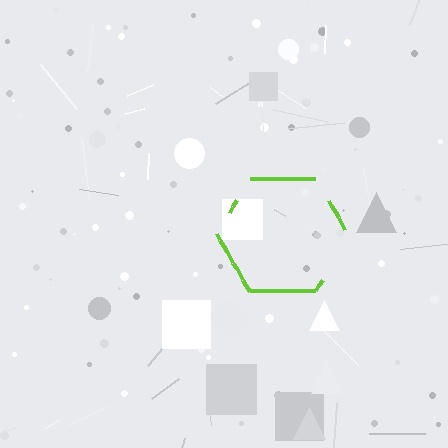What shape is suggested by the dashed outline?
The dashed outline suggests a hexagon.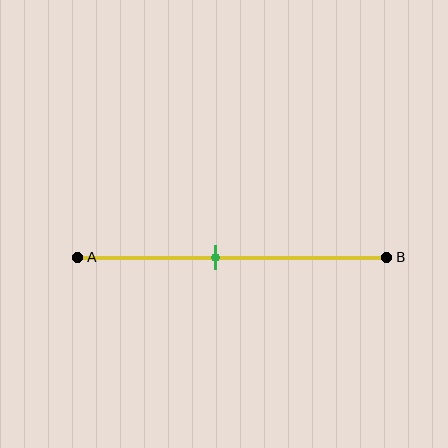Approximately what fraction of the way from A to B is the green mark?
The green mark is approximately 45% of the way from A to B.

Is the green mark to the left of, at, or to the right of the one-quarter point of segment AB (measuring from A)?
The green mark is to the right of the one-quarter point of segment AB.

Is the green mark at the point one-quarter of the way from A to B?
No, the mark is at about 45% from A, not at the 25% one-quarter point.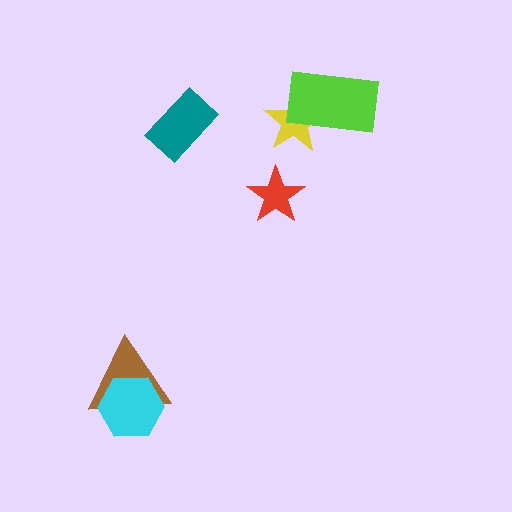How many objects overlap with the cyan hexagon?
1 object overlaps with the cyan hexagon.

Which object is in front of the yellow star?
The lime rectangle is in front of the yellow star.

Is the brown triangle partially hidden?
Yes, it is partially covered by another shape.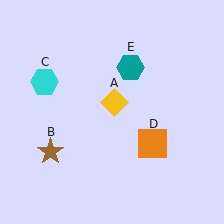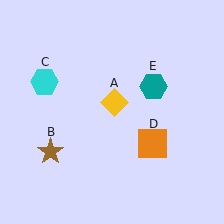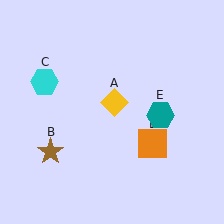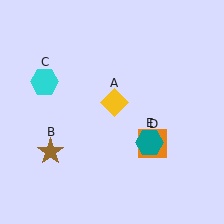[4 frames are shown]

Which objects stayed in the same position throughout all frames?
Yellow diamond (object A) and brown star (object B) and cyan hexagon (object C) and orange square (object D) remained stationary.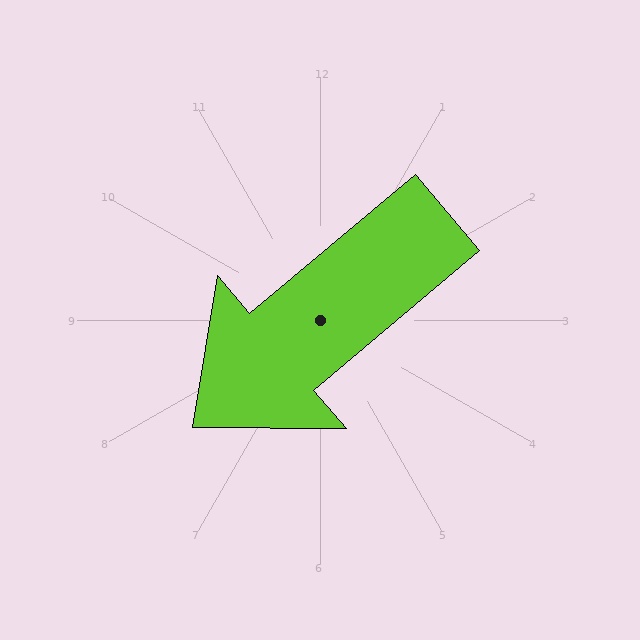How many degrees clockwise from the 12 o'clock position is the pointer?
Approximately 230 degrees.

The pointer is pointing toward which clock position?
Roughly 8 o'clock.